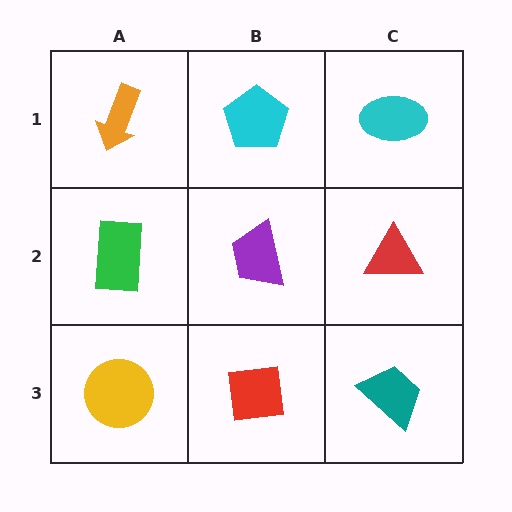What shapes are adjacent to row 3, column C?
A red triangle (row 2, column C), a red square (row 3, column B).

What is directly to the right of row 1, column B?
A cyan ellipse.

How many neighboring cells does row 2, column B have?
4.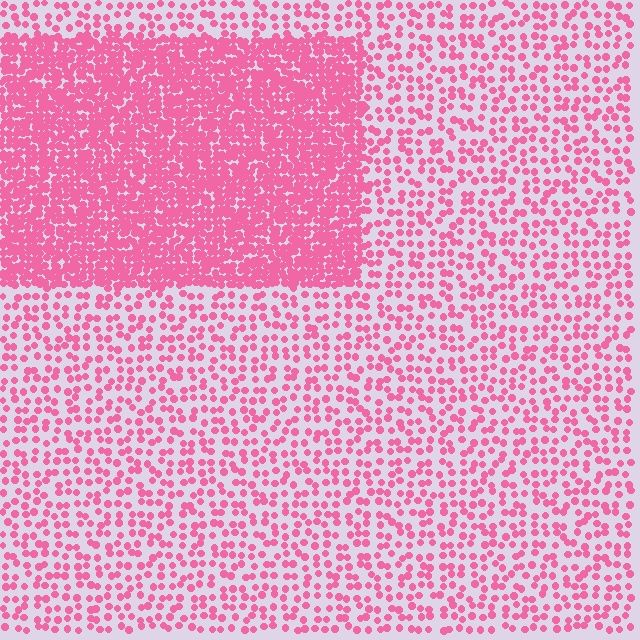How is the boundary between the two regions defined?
The boundary is defined by a change in element density (approximately 2.8x ratio). All elements are the same color, size, and shape.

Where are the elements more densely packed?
The elements are more densely packed inside the rectangle boundary.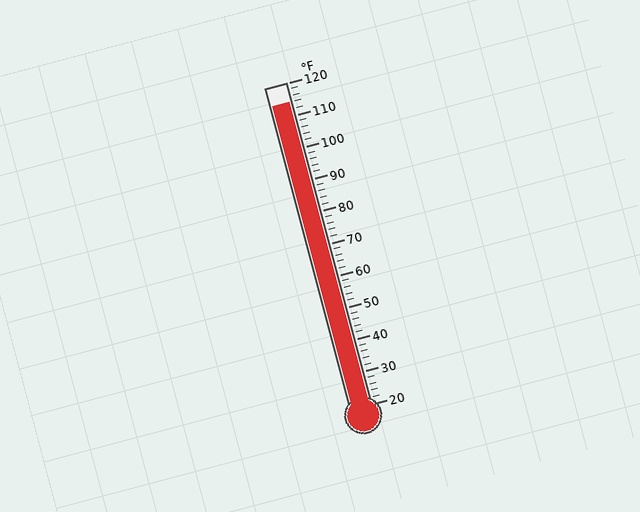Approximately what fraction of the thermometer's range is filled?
The thermometer is filled to approximately 95% of its range.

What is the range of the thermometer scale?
The thermometer scale ranges from 20°F to 120°F.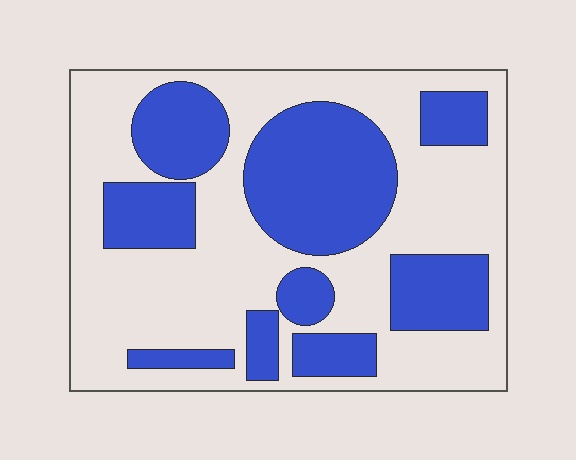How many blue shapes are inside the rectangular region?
9.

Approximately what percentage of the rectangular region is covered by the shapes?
Approximately 40%.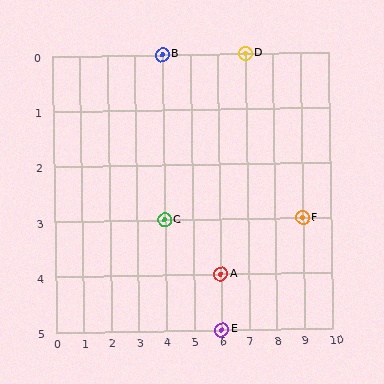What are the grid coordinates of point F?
Point F is at grid coordinates (9, 3).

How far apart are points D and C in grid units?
Points D and C are 3 columns and 3 rows apart (about 4.2 grid units diagonally).